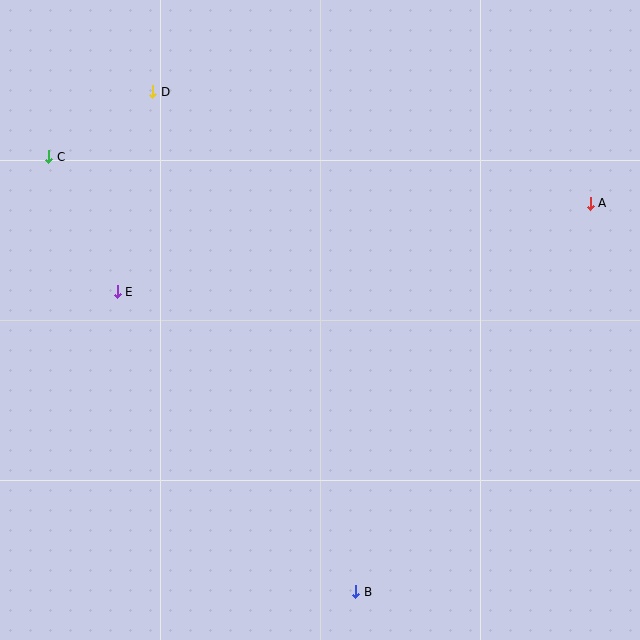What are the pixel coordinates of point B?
Point B is at (356, 592).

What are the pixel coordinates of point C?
Point C is at (49, 157).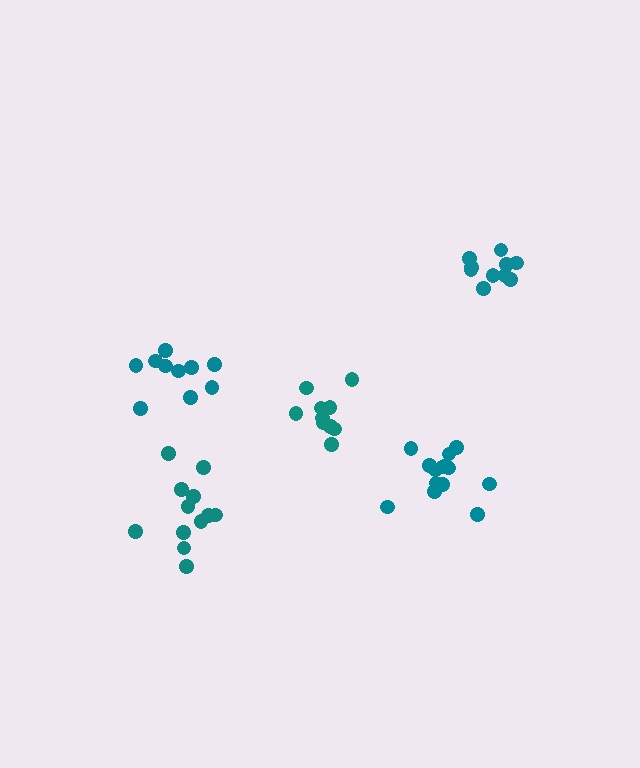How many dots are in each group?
Group 1: 10 dots, Group 2: 12 dots, Group 3: 14 dots, Group 4: 10 dots, Group 5: 10 dots (56 total).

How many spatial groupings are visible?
There are 5 spatial groupings.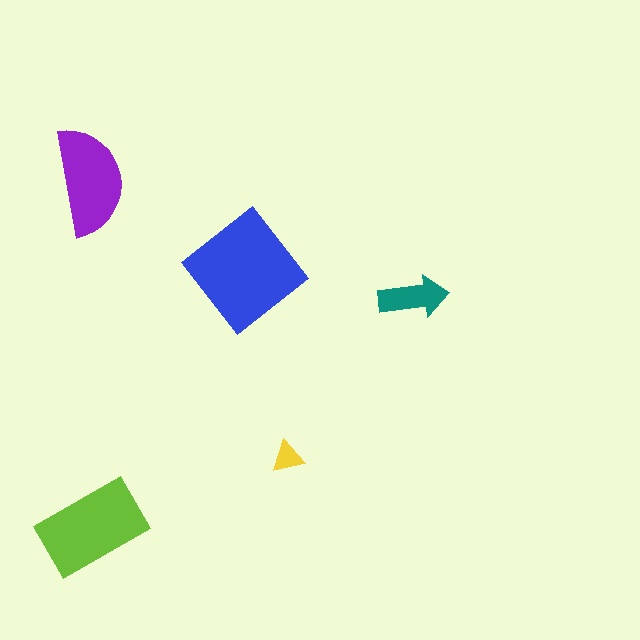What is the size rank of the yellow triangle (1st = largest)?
5th.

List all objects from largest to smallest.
The blue diamond, the lime rectangle, the purple semicircle, the teal arrow, the yellow triangle.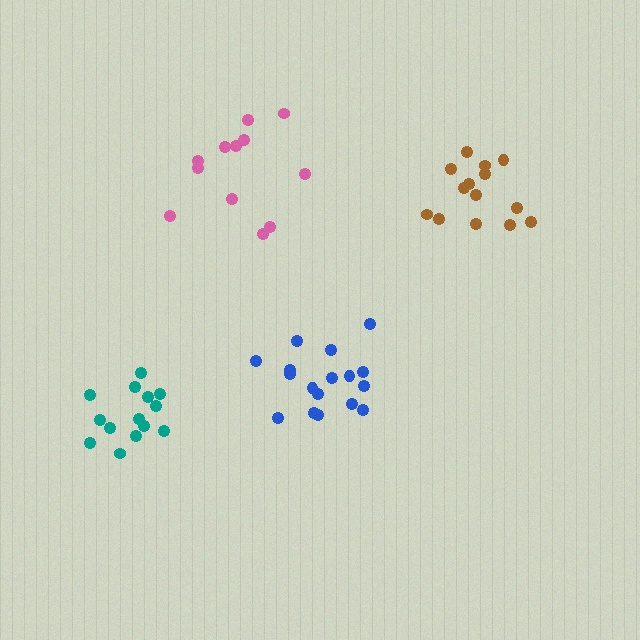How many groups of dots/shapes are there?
There are 4 groups.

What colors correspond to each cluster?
The clusters are colored: pink, blue, teal, brown.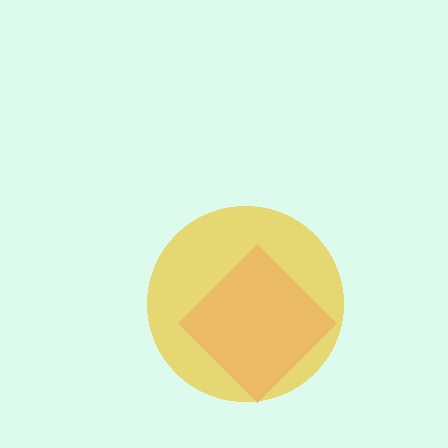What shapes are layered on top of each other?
The layered shapes are: a pink diamond, a yellow circle.